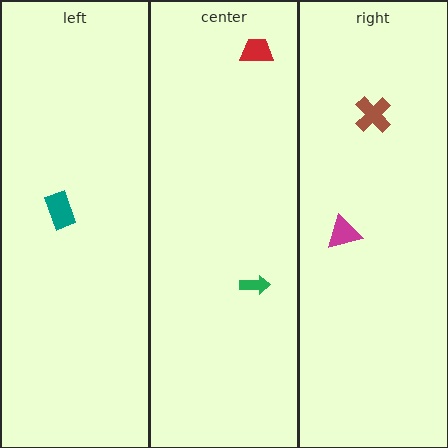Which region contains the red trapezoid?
The center region.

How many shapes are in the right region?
2.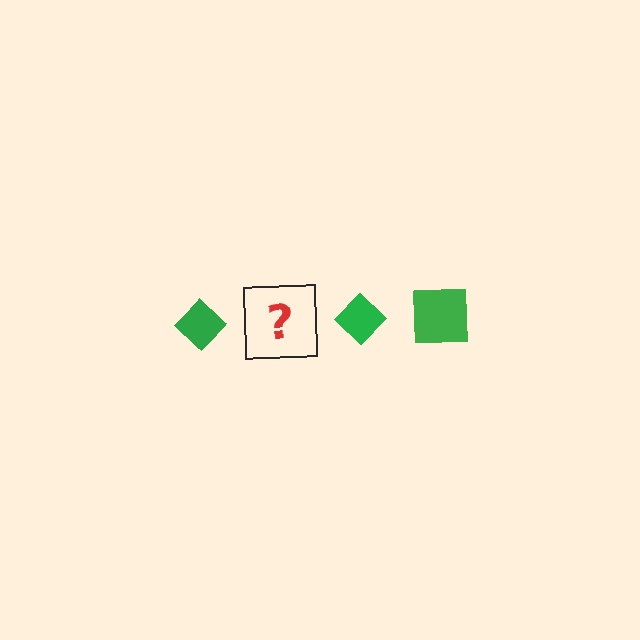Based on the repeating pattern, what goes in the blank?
The blank should be a green square.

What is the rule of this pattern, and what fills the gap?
The rule is that the pattern cycles through diamond, square shapes in green. The gap should be filled with a green square.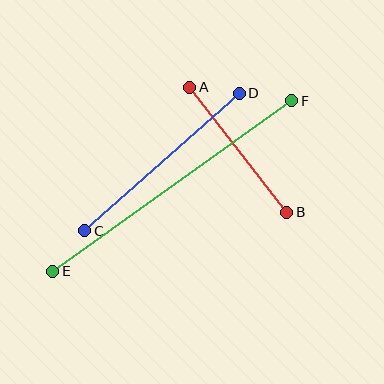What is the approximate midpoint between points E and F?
The midpoint is at approximately (172, 186) pixels.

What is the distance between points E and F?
The distance is approximately 293 pixels.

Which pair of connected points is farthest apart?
Points E and F are farthest apart.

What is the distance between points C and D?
The distance is approximately 207 pixels.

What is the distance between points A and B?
The distance is approximately 158 pixels.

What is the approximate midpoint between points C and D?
The midpoint is at approximately (162, 162) pixels.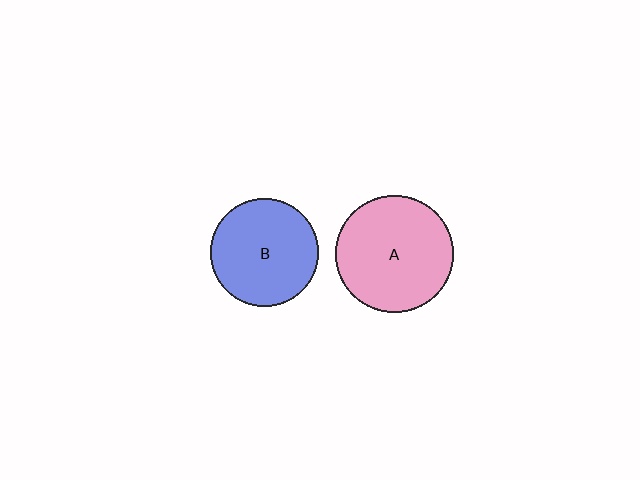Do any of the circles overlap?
No, none of the circles overlap.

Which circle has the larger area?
Circle A (pink).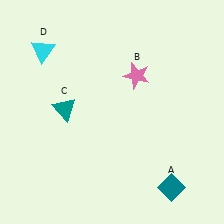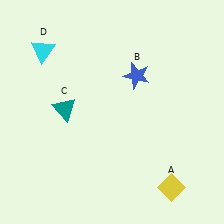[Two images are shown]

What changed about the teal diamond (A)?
In Image 1, A is teal. In Image 2, it changed to yellow.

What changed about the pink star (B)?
In Image 1, B is pink. In Image 2, it changed to blue.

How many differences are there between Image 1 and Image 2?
There are 2 differences between the two images.